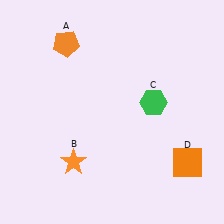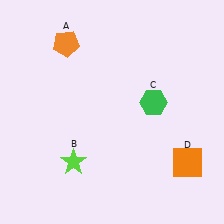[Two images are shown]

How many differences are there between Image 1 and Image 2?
There is 1 difference between the two images.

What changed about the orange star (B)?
In Image 1, B is orange. In Image 2, it changed to lime.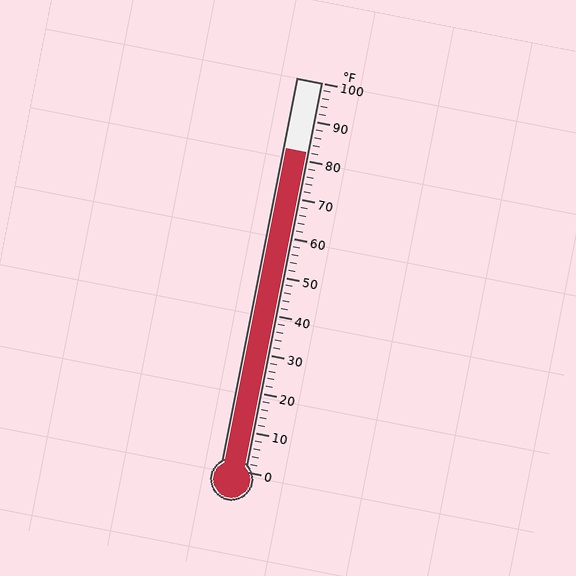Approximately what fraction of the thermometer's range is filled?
The thermometer is filled to approximately 80% of its range.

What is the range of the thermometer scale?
The thermometer scale ranges from 0°F to 100°F.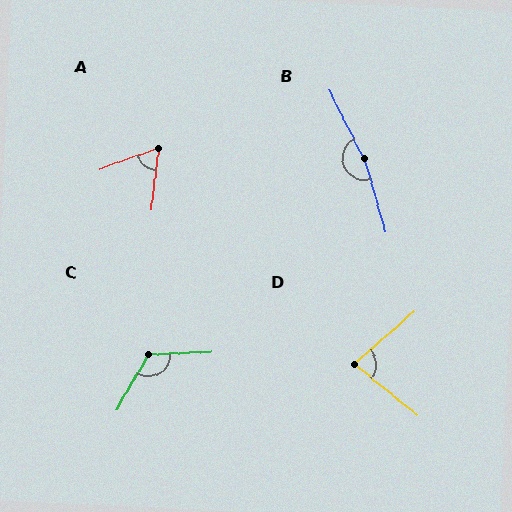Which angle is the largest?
B, at approximately 169 degrees.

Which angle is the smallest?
A, at approximately 64 degrees.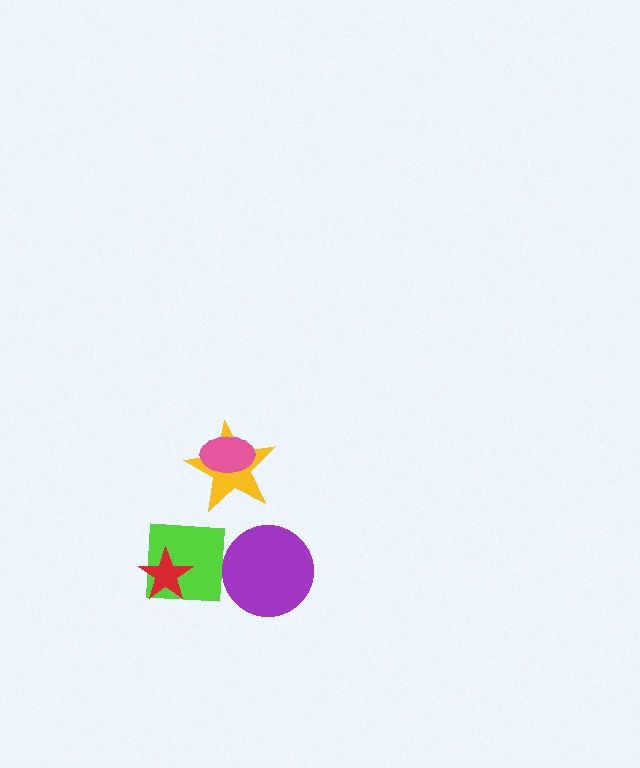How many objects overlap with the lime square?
1 object overlaps with the lime square.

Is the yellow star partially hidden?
Yes, it is partially covered by another shape.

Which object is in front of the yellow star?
The pink ellipse is in front of the yellow star.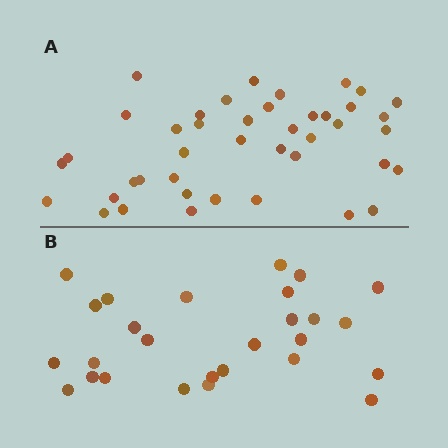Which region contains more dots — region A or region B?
Region A (the top region) has more dots.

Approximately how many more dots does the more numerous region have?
Region A has approximately 15 more dots than region B.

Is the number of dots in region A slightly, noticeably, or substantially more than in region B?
Region A has substantially more. The ratio is roughly 1.6 to 1.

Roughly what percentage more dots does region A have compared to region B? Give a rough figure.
About 55% more.